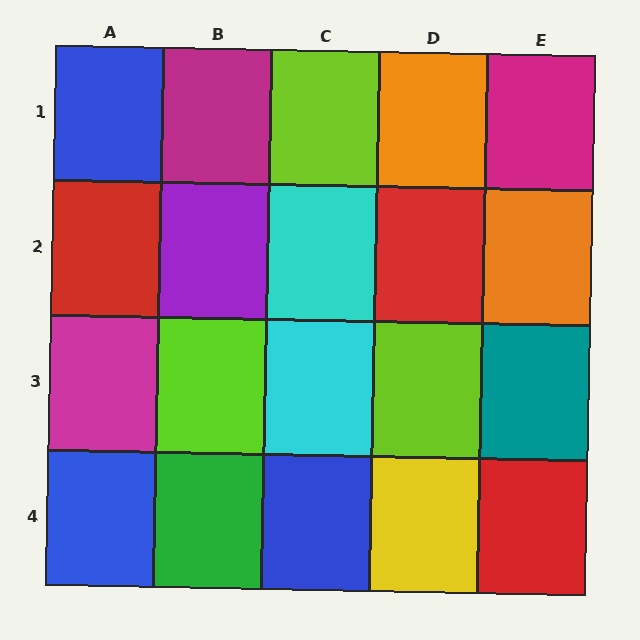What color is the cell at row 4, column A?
Blue.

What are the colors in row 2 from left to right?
Red, purple, cyan, red, orange.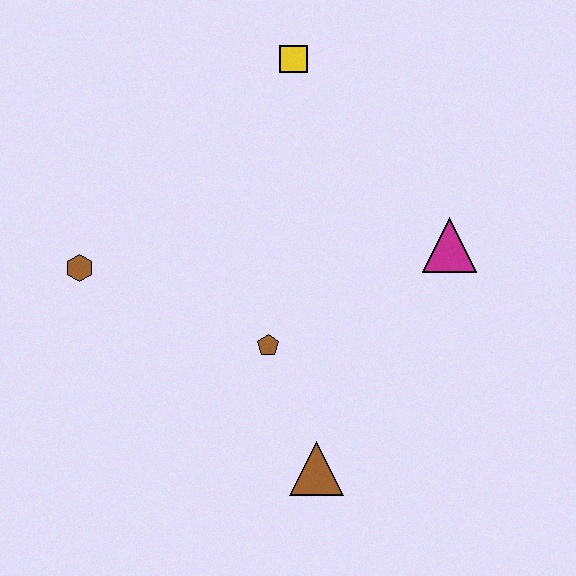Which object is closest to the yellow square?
The magenta triangle is closest to the yellow square.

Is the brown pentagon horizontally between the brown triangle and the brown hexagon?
Yes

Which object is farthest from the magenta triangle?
The brown hexagon is farthest from the magenta triangle.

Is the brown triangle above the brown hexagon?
No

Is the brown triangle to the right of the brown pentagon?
Yes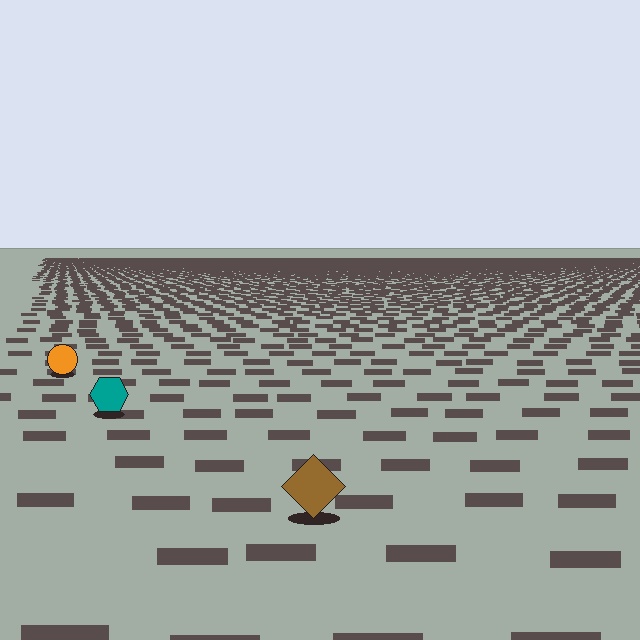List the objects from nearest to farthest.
From nearest to farthest: the brown diamond, the teal hexagon, the orange circle.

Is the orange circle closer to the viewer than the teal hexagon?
No. The teal hexagon is closer — you can tell from the texture gradient: the ground texture is coarser near it.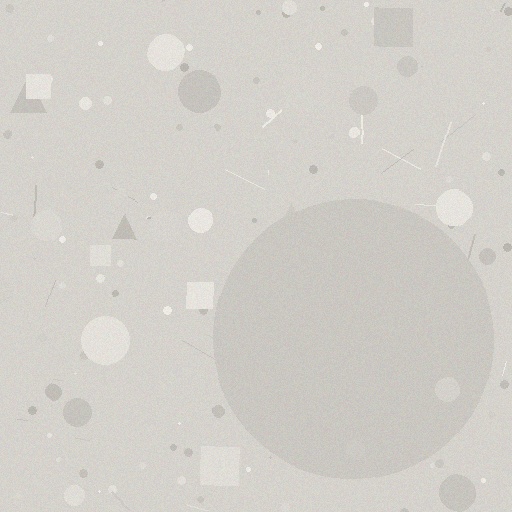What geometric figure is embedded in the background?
A circle is embedded in the background.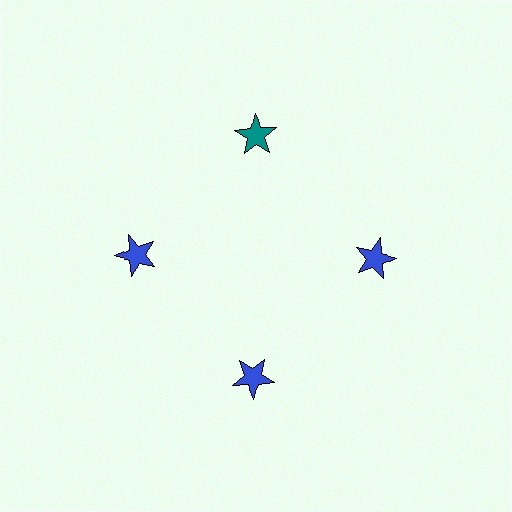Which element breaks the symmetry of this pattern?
The teal star at roughly the 12 o'clock position breaks the symmetry. All other shapes are blue stars.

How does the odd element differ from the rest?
It has a different color: teal instead of blue.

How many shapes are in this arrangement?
There are 4 shapes arranged in a ring pattern.